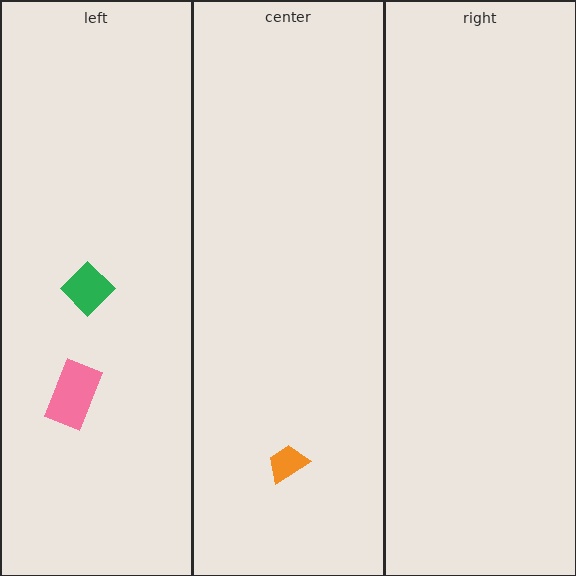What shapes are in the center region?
The orange trapezoid.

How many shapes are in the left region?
2.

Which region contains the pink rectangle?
The left region.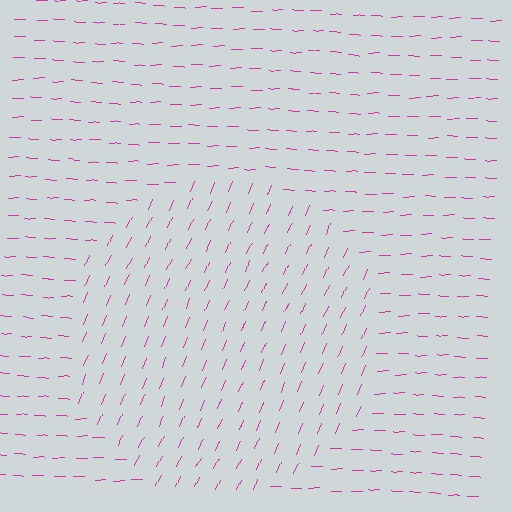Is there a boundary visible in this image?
Yes, there is a texture boundary formed by a change in line orientation.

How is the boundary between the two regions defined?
The boundary is defined purely by a change in line orientation (approximately 66 degrees difference). All lines are the same color and thickness.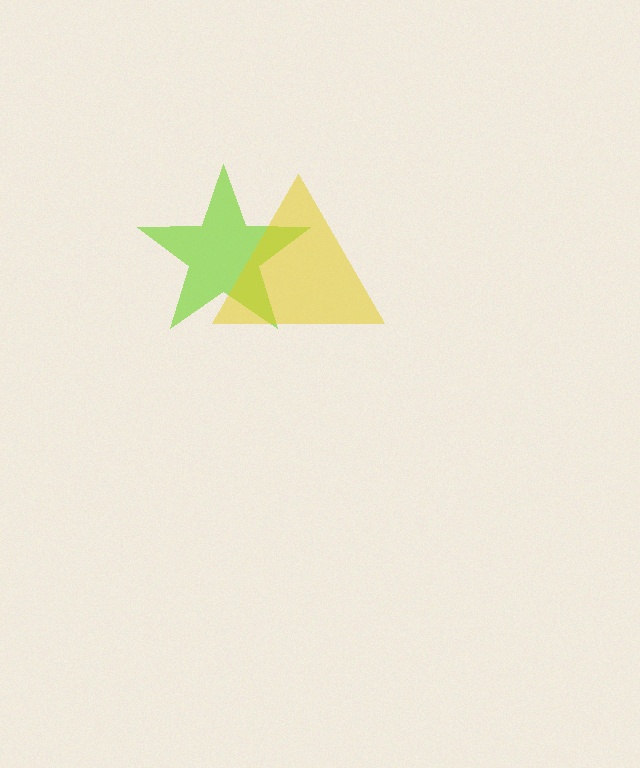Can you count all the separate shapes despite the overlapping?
Yes, there are 2 separate shapes.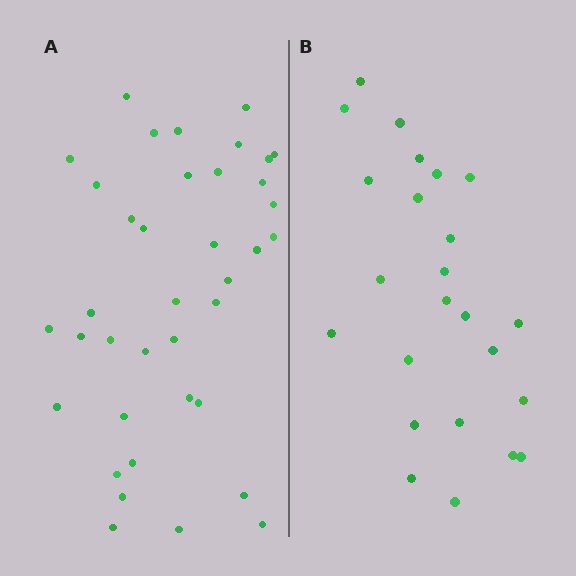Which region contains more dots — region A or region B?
Region A (the left region) has more dots.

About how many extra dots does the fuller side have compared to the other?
Region A has approximately 15 more dots than region B.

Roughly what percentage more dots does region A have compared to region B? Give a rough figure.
About 60% more.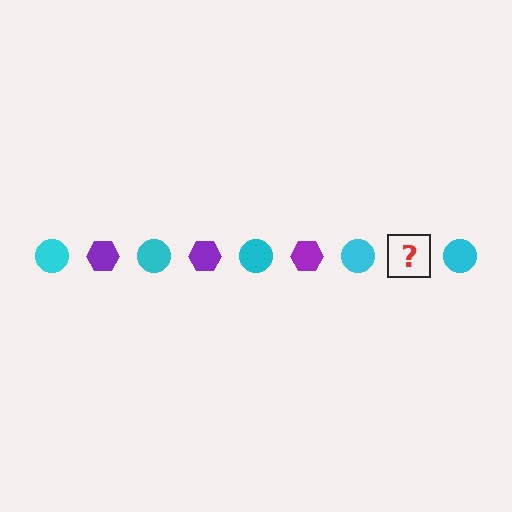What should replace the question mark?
The question mark should be replaced with a purple hexagon.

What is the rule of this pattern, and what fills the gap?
The rule is that the pattern alternates between cyan circle and purple hexagon. The gap should be filled with a purple hexagon.